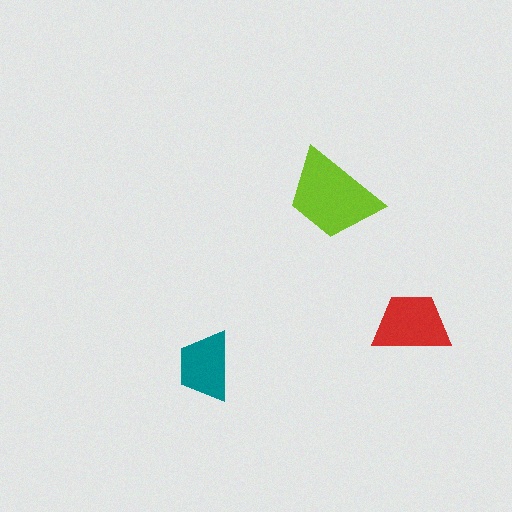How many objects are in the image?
There are 3 objects in the image.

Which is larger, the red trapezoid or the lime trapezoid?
The lime one.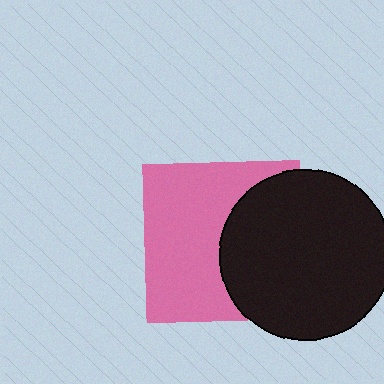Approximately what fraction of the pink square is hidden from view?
Roughly 42% of the pink square is hidden behind the black circle.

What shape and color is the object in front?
The object in front is a black circle.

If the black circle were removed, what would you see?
You would see the complete pink square.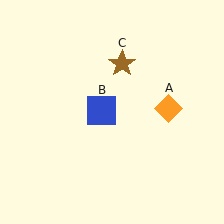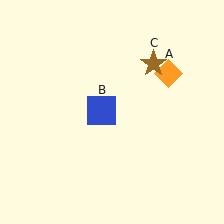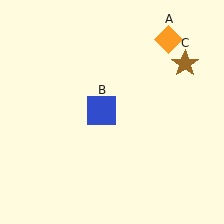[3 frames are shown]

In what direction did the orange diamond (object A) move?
The orange diamond (object A) moved up.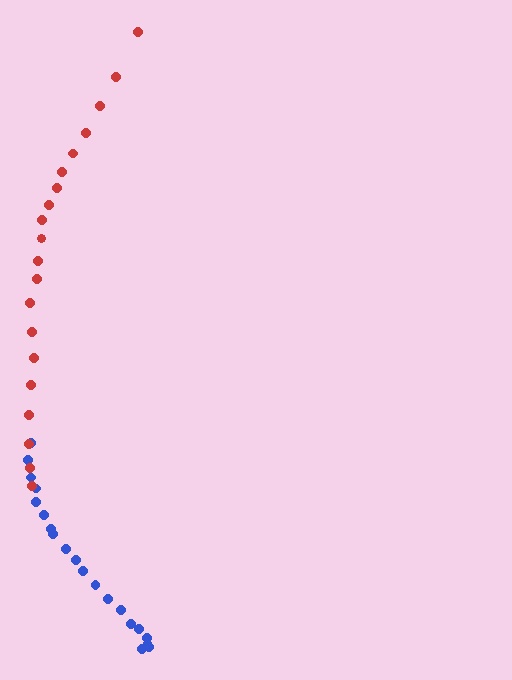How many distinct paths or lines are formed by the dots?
There are 2 distinct paths.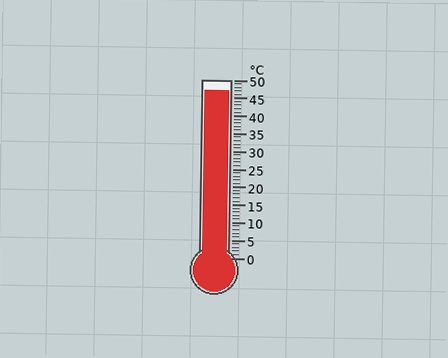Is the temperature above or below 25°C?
The temperature is above 25°C.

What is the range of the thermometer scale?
The thermometer scale ranges from 0°C to 50°C.